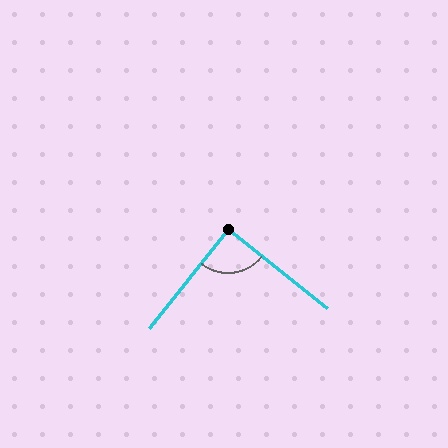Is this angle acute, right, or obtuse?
It is approximately a right angle.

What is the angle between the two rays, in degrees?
Approximately 90 degrees.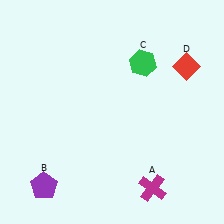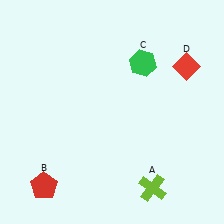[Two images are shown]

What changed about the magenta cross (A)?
In Image 1, A is magenta. In Image 2, it changed to lime.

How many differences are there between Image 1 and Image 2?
There are 2 differences between the two images.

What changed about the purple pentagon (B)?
In Image 1, B is purple. In Image 2, it changed to red.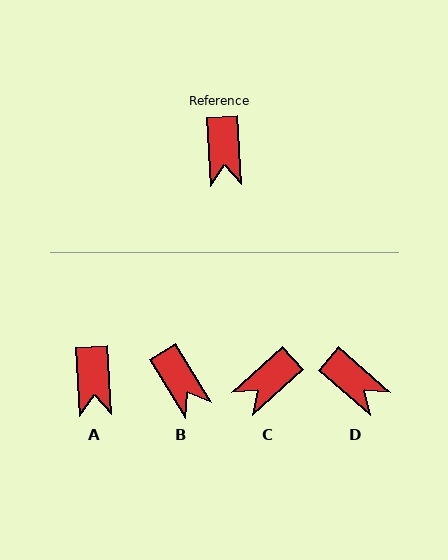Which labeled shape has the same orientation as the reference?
A.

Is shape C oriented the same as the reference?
No, it is off by about 51 degrees.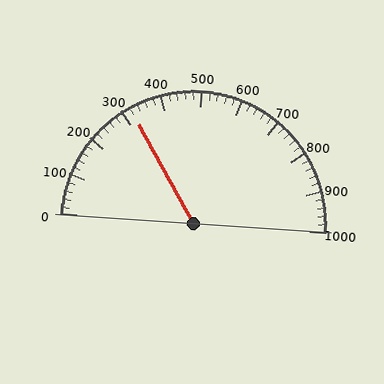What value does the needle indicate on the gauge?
The needle indicates approximately 320.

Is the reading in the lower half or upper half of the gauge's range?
The reading is in the lower half of the range (0 to 1000).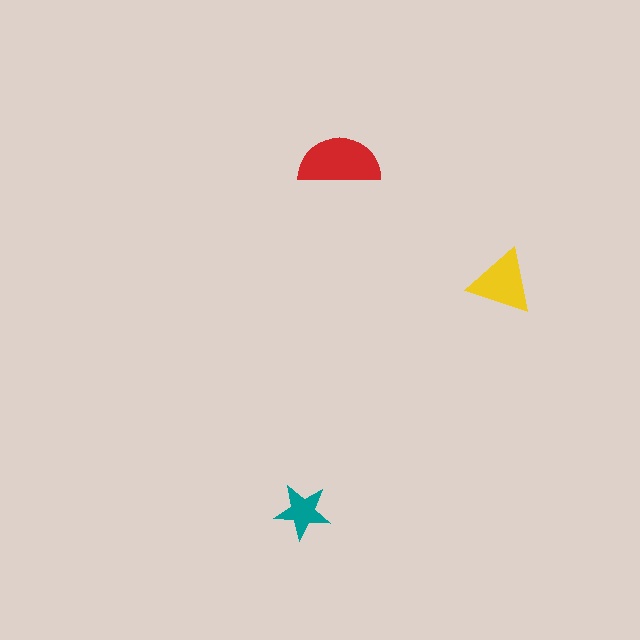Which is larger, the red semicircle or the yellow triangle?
The red semicircle.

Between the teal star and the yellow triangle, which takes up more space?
The yellow triangle.